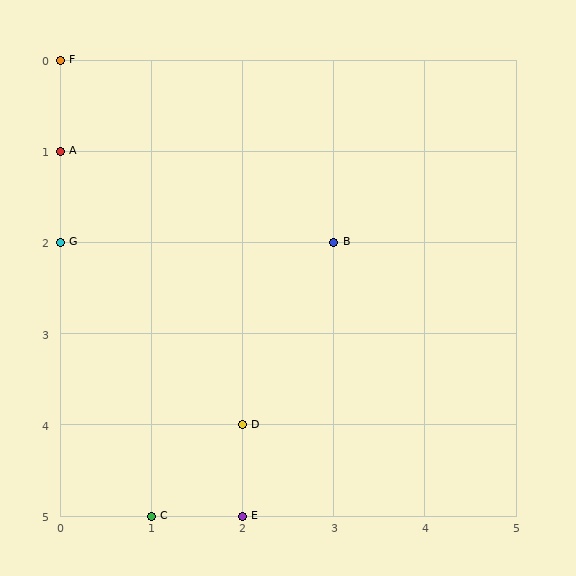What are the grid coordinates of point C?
Point C is at grid coordinates (1, 5).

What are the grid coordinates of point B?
Point B is at grid coordinates (3, 2).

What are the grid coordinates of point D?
Point D is at grid coordinates (2, 4).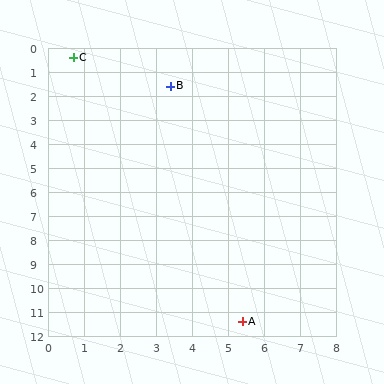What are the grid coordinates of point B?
Point B is at approximately (3.4, 1.6).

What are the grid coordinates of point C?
Point C is at approximately (0.7, 0.4).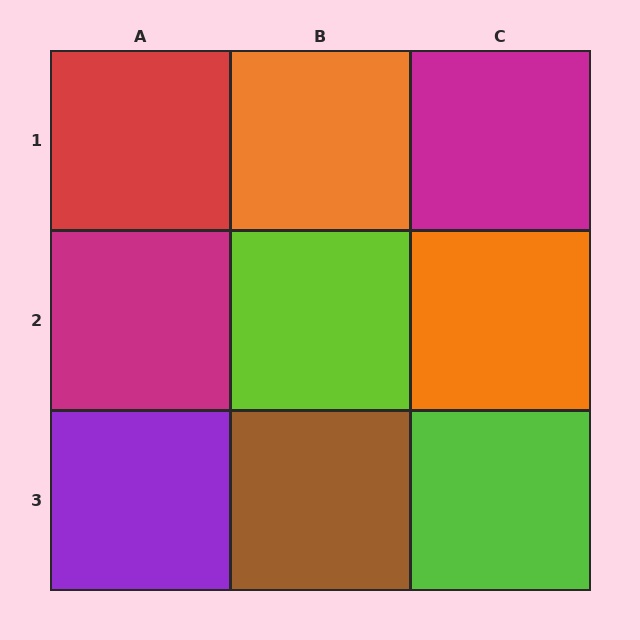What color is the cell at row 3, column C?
Lime.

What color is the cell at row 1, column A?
Red.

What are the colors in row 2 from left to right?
Magenta, lime, orange.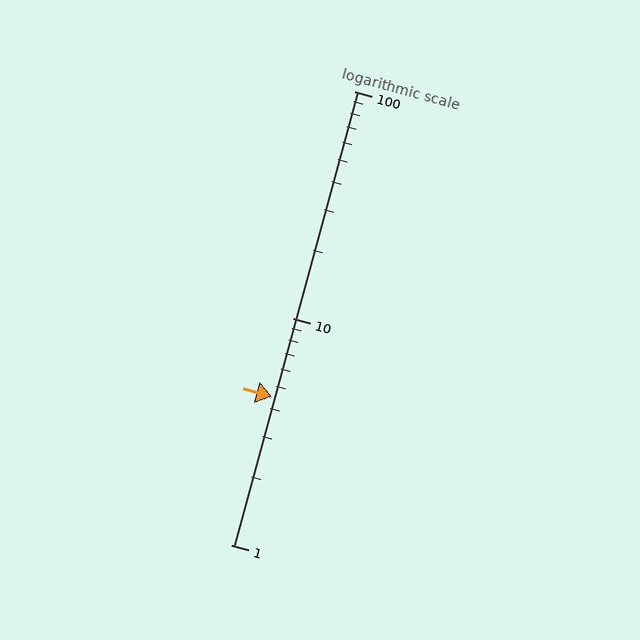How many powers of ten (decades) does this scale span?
The scale spans 2 decades, from 1 to 100.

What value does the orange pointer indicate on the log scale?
The pointer indicates approximately 4.5.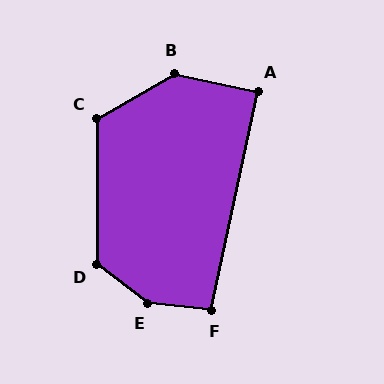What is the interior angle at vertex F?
Approximately 96 degrees (obtuse).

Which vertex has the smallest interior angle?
A, at approximately 90 degrees.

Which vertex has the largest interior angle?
E, at approximately 149 degrees.